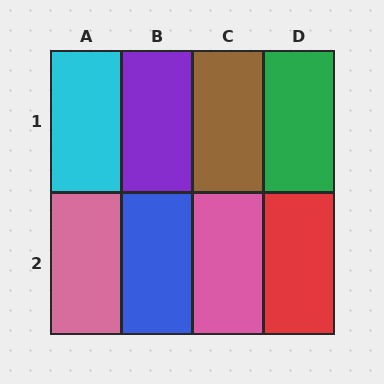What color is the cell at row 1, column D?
Green.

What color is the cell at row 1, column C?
Brown.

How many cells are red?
1 cell is red.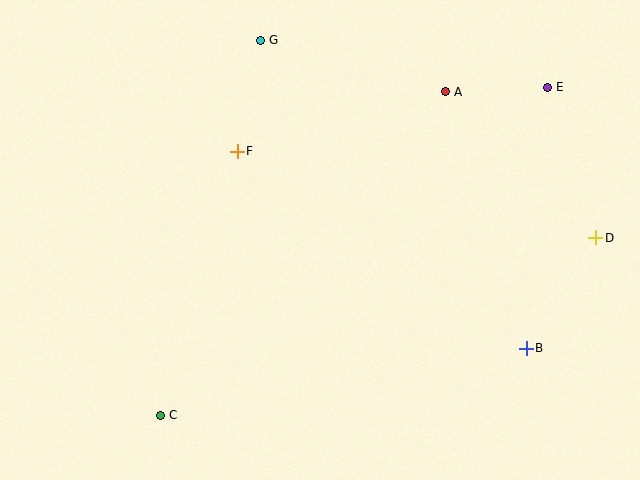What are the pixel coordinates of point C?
Point C is at (160, 415).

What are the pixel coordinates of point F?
Point F is at (237, 151).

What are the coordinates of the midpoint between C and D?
The midpoint between C and D is at (378, 326).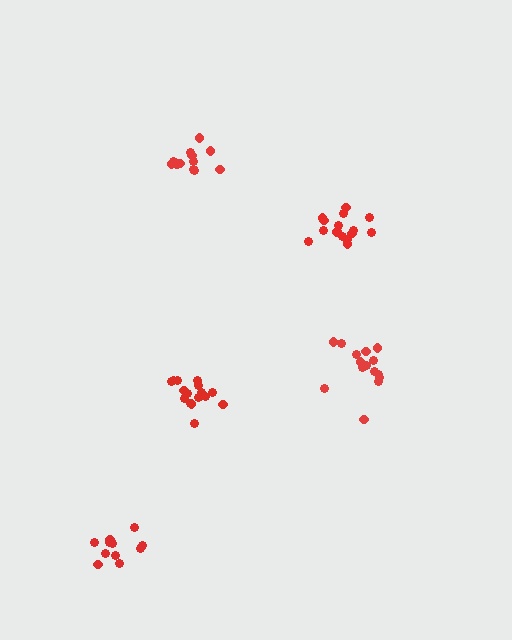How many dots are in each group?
Group 1: 15 dots, Group 2: 11 dots, Group 3: 16 dots, Group 4: 12 dots, Group 5: 15 dots (69 total).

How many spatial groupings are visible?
There are 5 spatial groupings.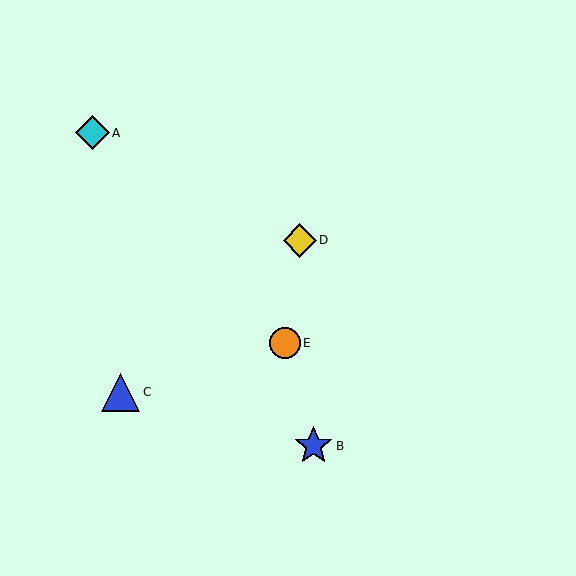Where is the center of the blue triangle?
The center of the blue triangle is at (121, 392).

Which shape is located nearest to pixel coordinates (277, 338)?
The orange circle (labeled E) at (285, 343) is nearest to that location.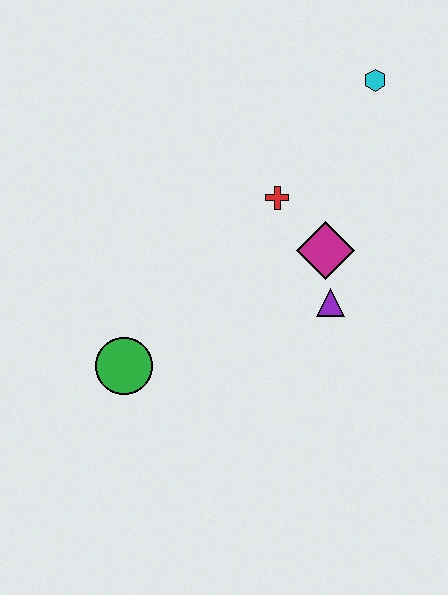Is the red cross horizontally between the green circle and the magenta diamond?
Yes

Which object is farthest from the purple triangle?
The cyan hexagon is farthest from the purple triangle.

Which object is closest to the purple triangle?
The magenta diamond is closest to the purple triangle.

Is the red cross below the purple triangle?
No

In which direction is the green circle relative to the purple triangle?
The green circle is to the left of the purple triangle.